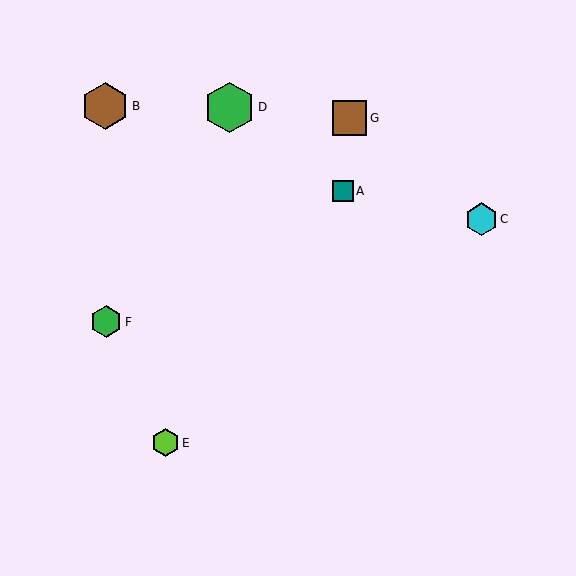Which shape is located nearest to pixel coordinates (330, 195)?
The teal square (labeled A) at (343, 191) is nearest to that location.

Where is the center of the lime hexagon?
The center of the lime hexagon is at (165, 443).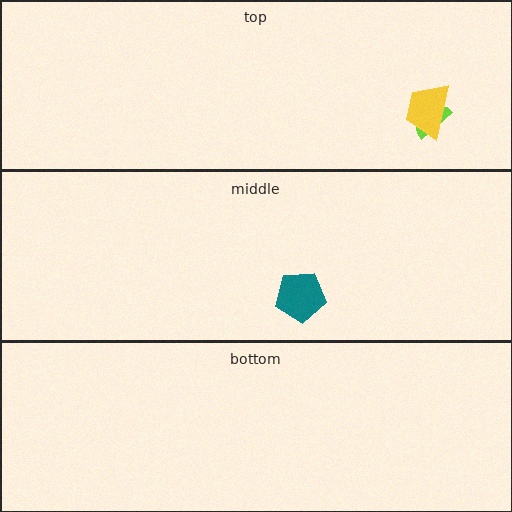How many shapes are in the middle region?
1.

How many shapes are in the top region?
2.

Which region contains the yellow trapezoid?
The top region.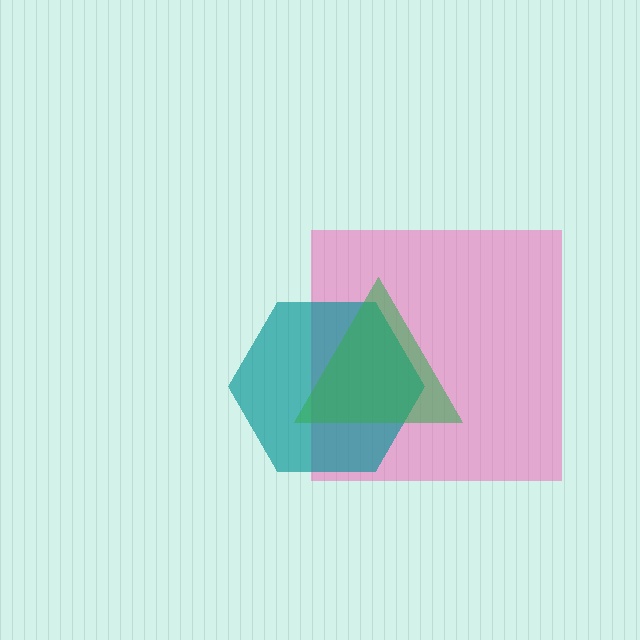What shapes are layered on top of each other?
The layered shapes are: a pink square, a teal hexagon, a green triangle.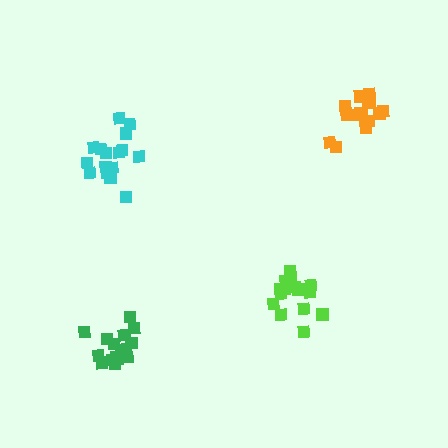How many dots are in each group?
Group 1: 16 dots, Group 2: 16 dots, Group 3: 17 dots, Group 4: 16 dots (65 total).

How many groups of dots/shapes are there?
There are 4 groups.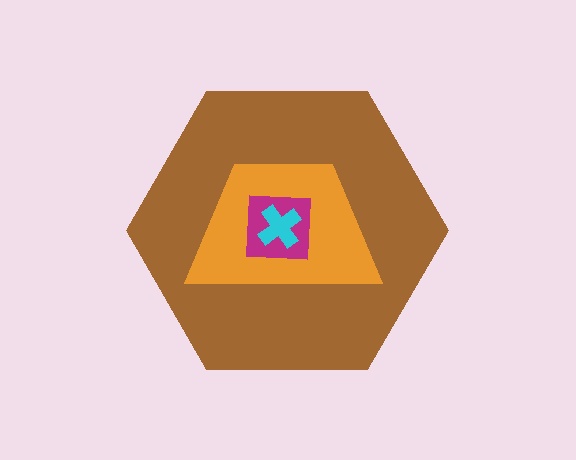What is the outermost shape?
The brown hexagon.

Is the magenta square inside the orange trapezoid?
Yes.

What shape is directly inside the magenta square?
The cyan cross.